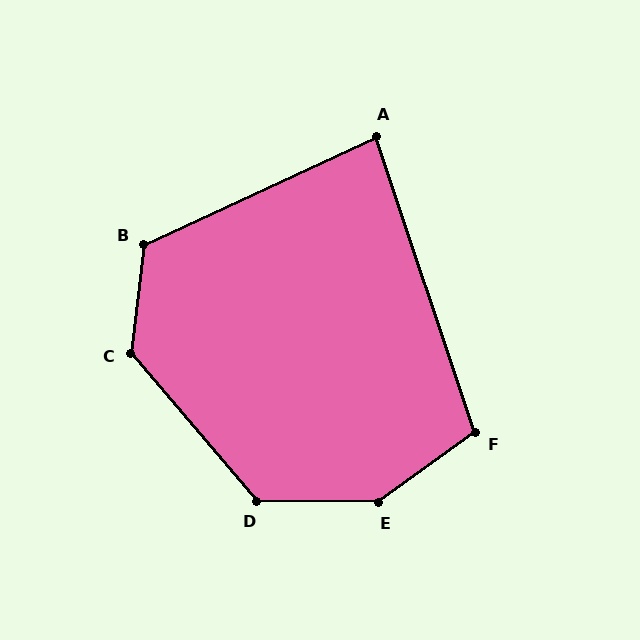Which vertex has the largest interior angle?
E, at approximately 143 degrees.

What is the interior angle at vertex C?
Approximately 133 degrees (obtuse).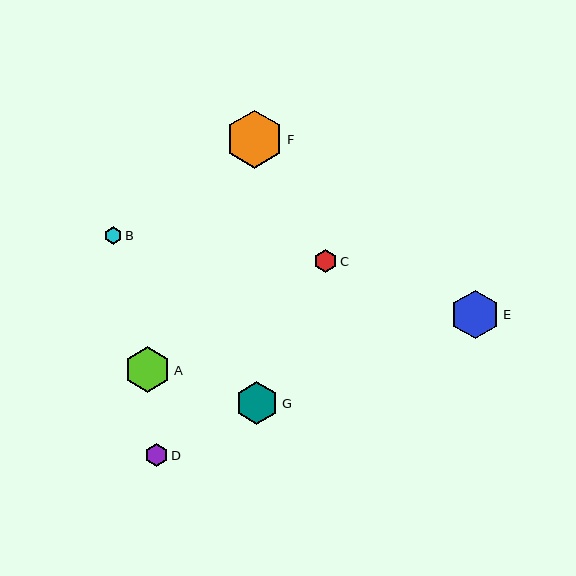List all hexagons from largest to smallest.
From largest to smallest: F, E, A, G, D, C, B.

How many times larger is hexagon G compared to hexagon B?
Hexagon G is approximately 2.5 times the size of hexagon B.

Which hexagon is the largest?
Hexagon F is the largest with a size of approximately 58 pixels.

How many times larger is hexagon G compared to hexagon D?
Hexagon G is approximately 1.9 times the size of hexagon D.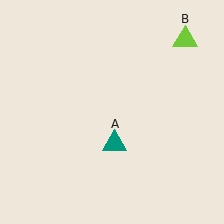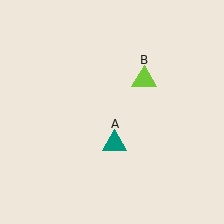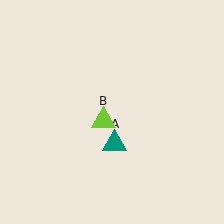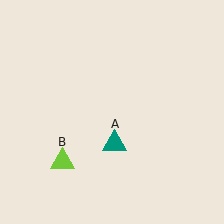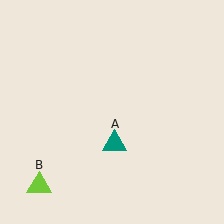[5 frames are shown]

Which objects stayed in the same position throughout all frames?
Teal triangle (object A) remained stationary.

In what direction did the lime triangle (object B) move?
The lime triangle (object B) moved down and to the left.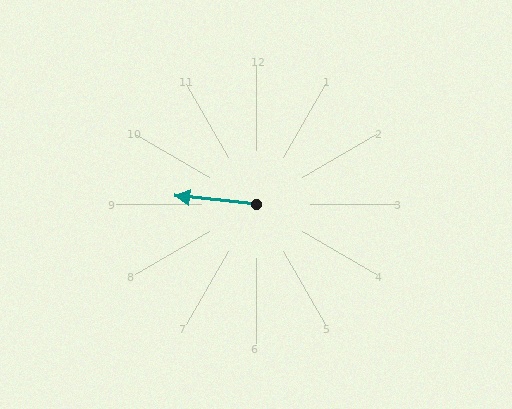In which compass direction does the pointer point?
West.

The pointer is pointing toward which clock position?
Roughly 9 o'clock.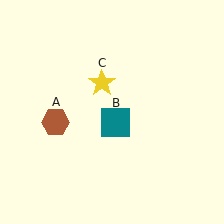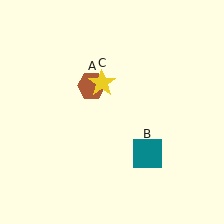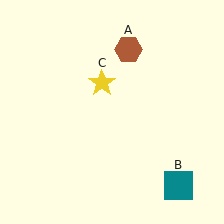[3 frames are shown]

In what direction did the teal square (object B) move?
The teal square (object B) moved down and to the right.